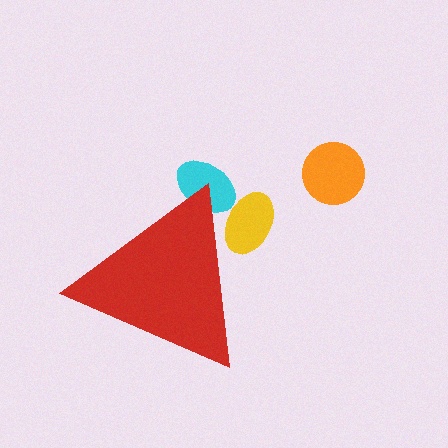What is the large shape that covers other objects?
A red triangle.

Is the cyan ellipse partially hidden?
Yes, the cyan ellipse is partially hidden behind the red triangle.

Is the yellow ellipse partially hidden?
Yes, the yellow ellipse is partially hidden behind the red triangle.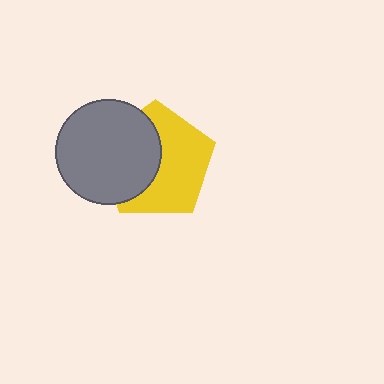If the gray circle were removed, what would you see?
You would see the complete yellow pentagon.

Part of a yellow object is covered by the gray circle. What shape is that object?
It is a pentagon.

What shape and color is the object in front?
The object in front is a gray circle.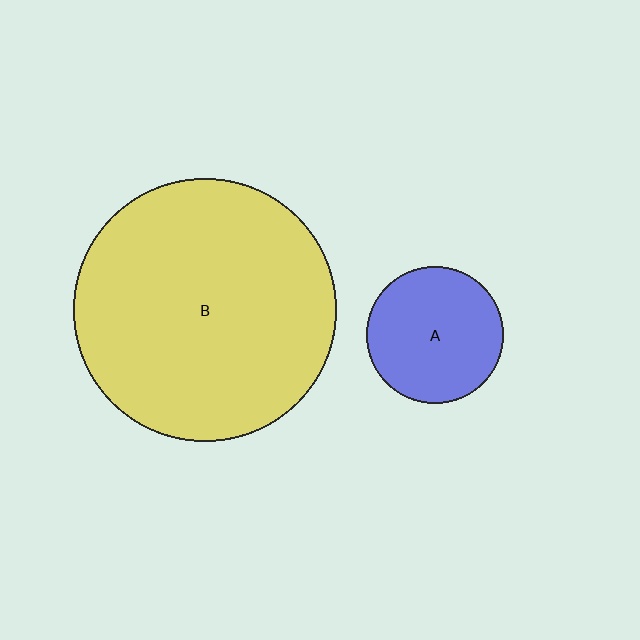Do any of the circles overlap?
No, none of the circles overlap.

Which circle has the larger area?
Circle B (yellow).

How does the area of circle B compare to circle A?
Approximately 3.7 times.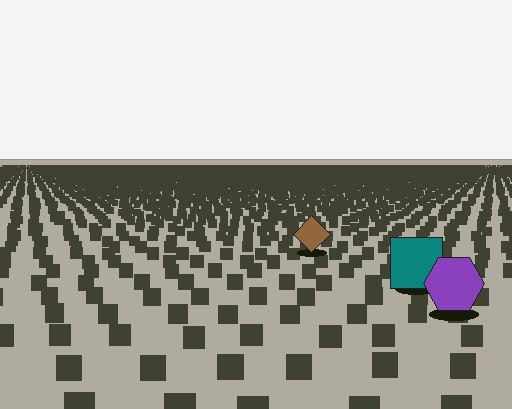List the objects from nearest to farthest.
From nearest to farthest: the purple hexagon, the teal square, the brown diamond.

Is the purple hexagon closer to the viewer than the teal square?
Yes. The purple hexagon is closer — you can tell from the texture gradient: the ground texture is coarser near it.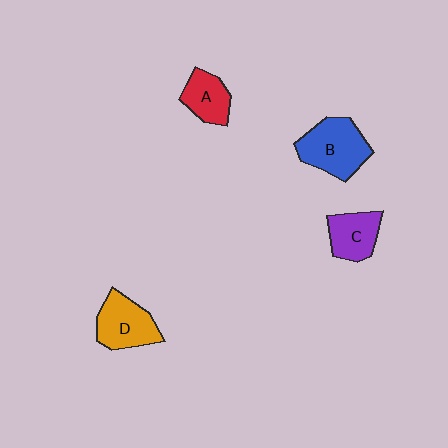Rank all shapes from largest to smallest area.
From largest to smallest: B (blue), D (orange), C (purple), A (red).